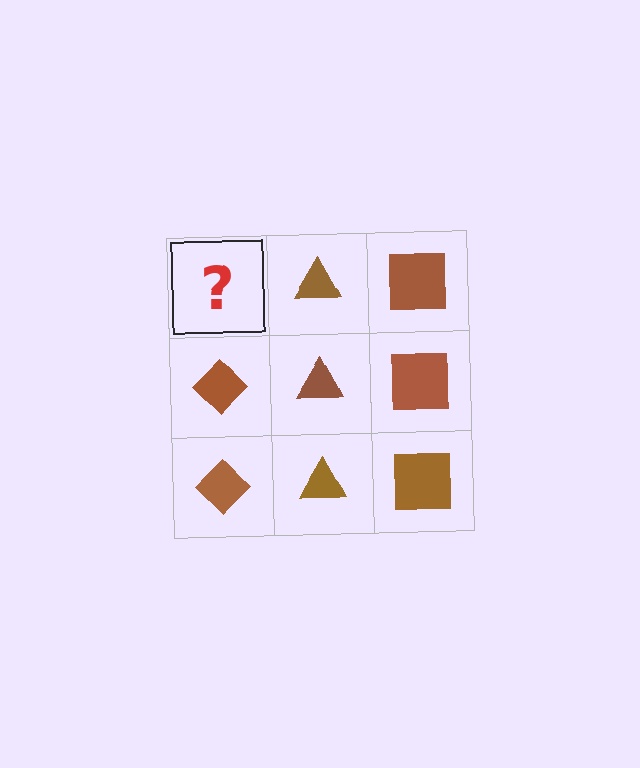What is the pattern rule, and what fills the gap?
The rule is that each column has a consistent shape. The gap should be filled with a brown diamond.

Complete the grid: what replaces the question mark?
The question mark should be replaced with a brown diamond.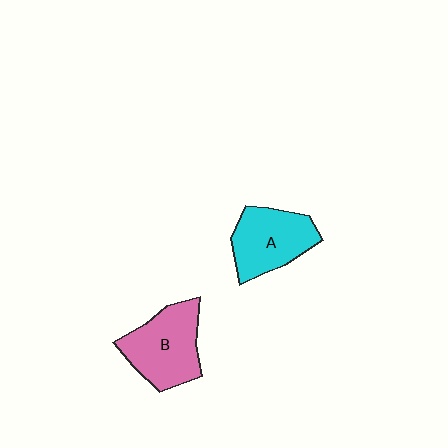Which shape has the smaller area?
Shape A (cyan).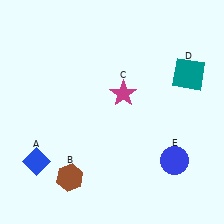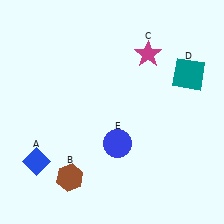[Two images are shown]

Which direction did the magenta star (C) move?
The magenta star (C) moved up.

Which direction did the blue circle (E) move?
The blue circle (E) moved left.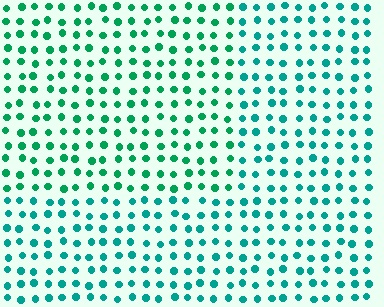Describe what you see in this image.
The image is filled with small teal elements in a uniform arrangement. A rectangle-shaped region is visible where the elements are tinted to a slightly different hue, forming a subtle color boundary.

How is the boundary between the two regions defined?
The boundary is defined purely by a slight shift in hue (about 23 degrees). Spacing, size, and orientation are identical on both sides.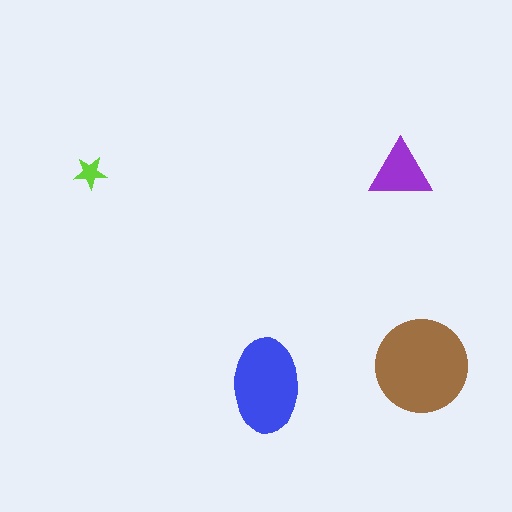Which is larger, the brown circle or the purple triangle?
The brown circle.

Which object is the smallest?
The lime star.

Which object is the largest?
The brown circle.